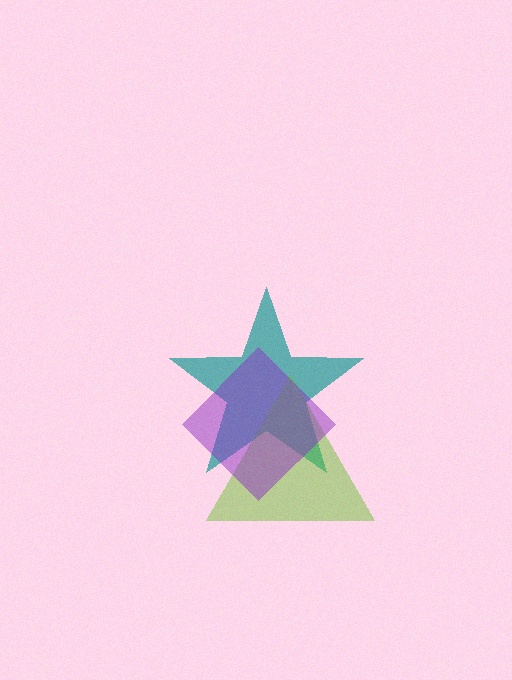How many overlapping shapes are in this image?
There are 3 overlapping shapes in the image.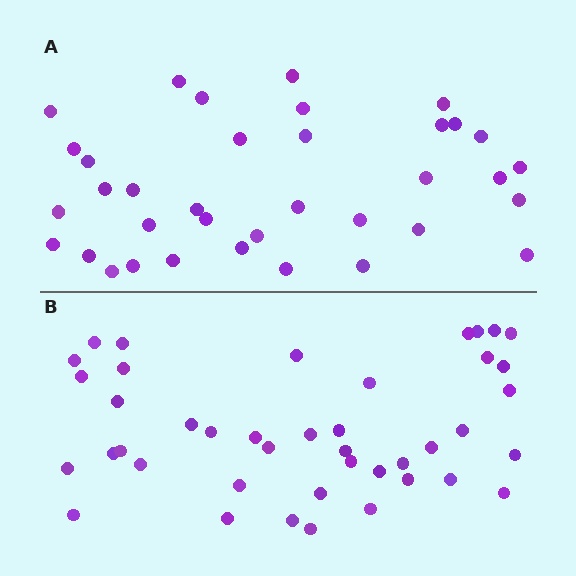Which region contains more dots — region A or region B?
Region B (the bottom region) has more dots.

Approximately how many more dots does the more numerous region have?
Region B has about 6 more dots than region A.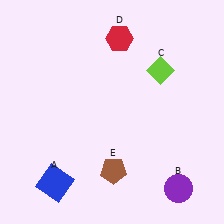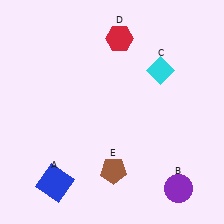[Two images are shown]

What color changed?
The diamond (C) changed from lime in Image 1 to cyan in Image 2.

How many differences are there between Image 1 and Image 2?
There is 1 difference between the two images.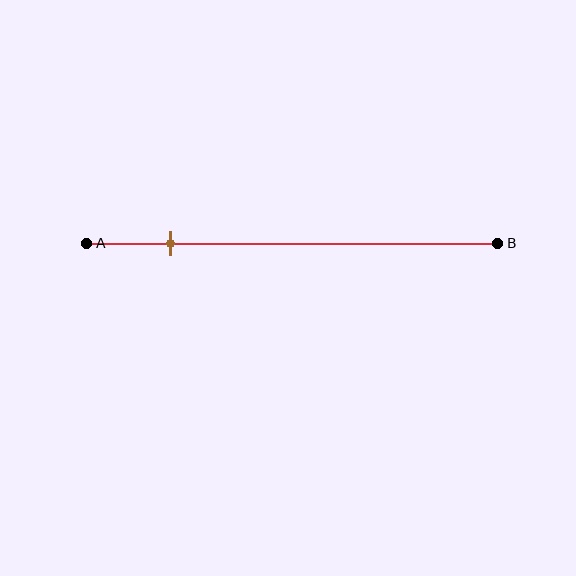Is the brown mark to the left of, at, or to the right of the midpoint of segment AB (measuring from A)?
The brown mark is to the left of the midpoint of segment AB.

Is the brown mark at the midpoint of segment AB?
No, the mark is at about 20% from A, not at the 50% midpoint.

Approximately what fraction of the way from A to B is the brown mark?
The brown mark is approximately 20% of the way from A to B.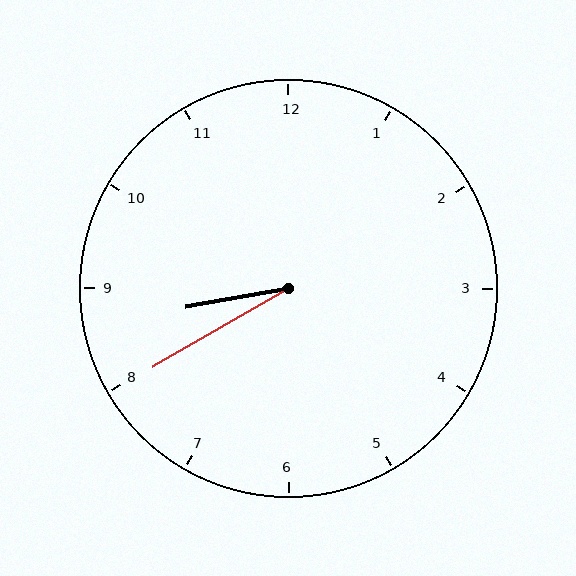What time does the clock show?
8:40.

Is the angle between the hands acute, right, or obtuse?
It is acute.